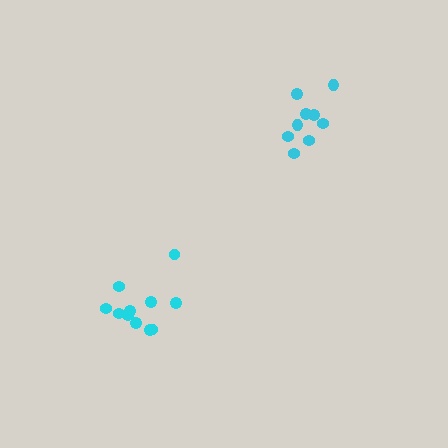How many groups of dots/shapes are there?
There are 2 groups.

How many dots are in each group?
Group 1: 11 dots, Group 2: 9 dots (20 total).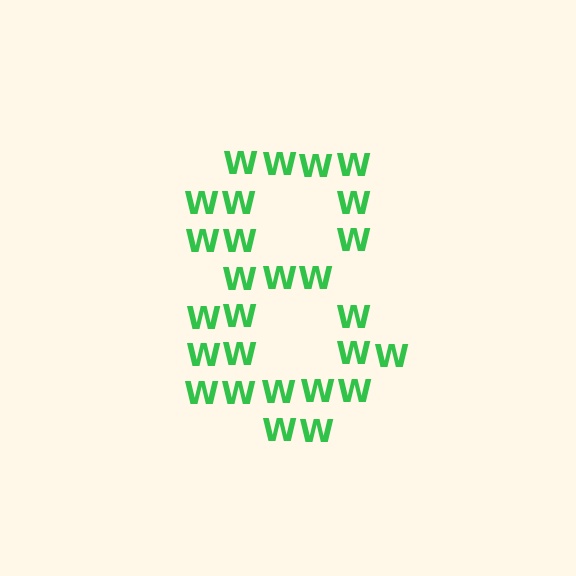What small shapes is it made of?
It is made of small letter W's.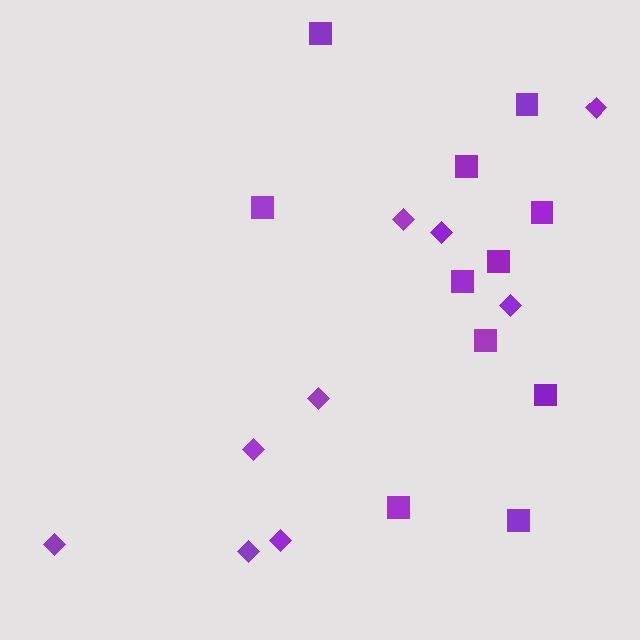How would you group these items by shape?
There are 2 groups: one group of squares (11) and one group of diamonds (9).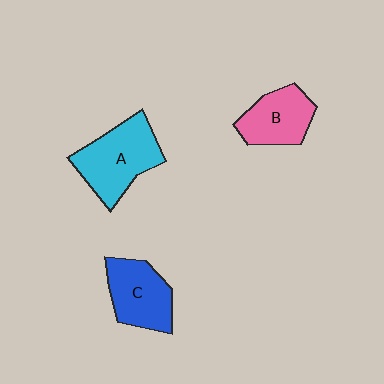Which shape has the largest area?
Shape A (cyan).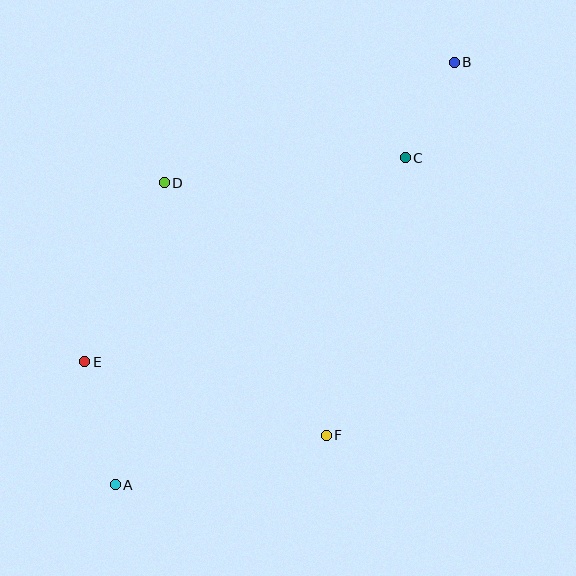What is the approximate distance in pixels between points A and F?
The distance between A and F is approximately 217 pixels.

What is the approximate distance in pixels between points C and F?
The distance between C and F is approximately 288 pixels.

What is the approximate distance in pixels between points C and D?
The distance between C and D is approximately 242 pixels.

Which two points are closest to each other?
Points B and C are closest to each other.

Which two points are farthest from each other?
Points A and B are farthest from each other.